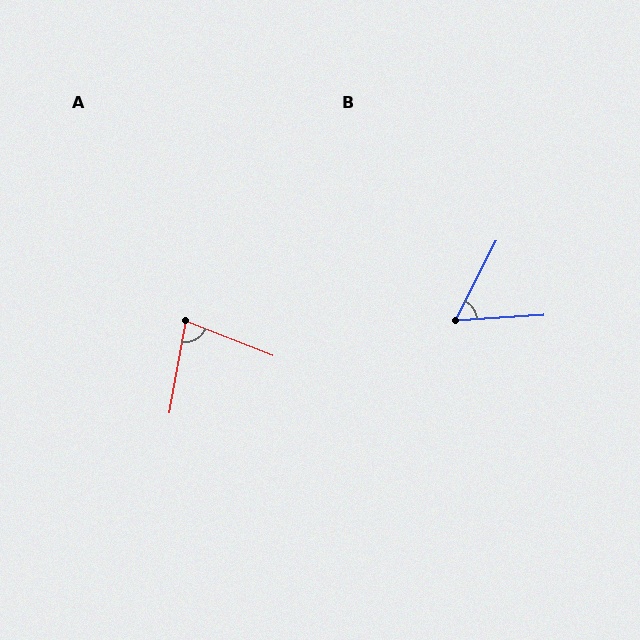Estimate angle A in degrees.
Approximately 78 degrees.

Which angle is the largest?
A, at approximately 78 degrees.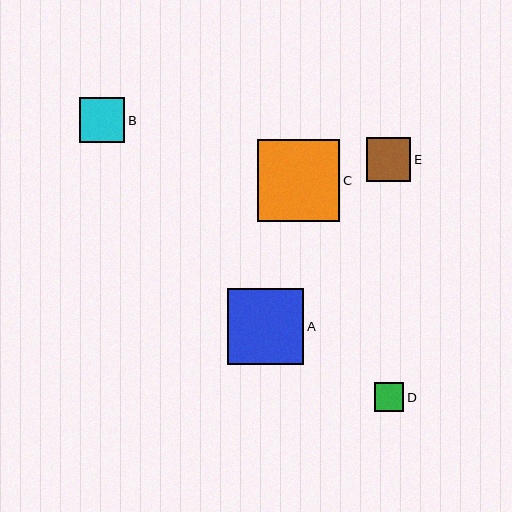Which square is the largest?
Square C is the largest with a size of approximately 82 pixels.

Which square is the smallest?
Square D is the smallest with a size of approximately 30 pixels.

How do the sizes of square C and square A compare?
Square C and square A are approximately the same size.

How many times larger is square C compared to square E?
Square C is approximately 1.8 times the size of square E.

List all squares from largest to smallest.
From largest to smallest: C, A, B, E, D.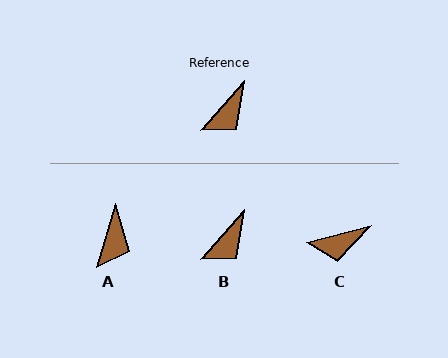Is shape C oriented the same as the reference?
No, it is off by about 33 degrees.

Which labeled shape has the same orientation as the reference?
B.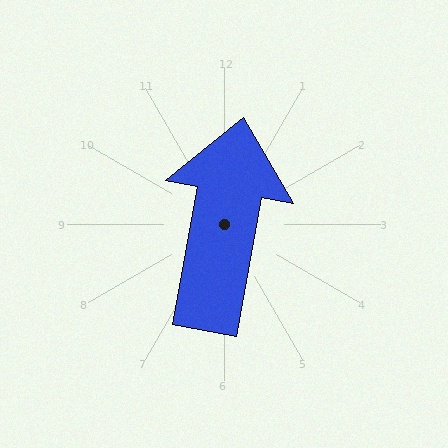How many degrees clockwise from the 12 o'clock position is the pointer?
Approximately 10 degrees.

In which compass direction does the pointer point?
North.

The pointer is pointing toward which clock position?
Roughly 12 o'clock.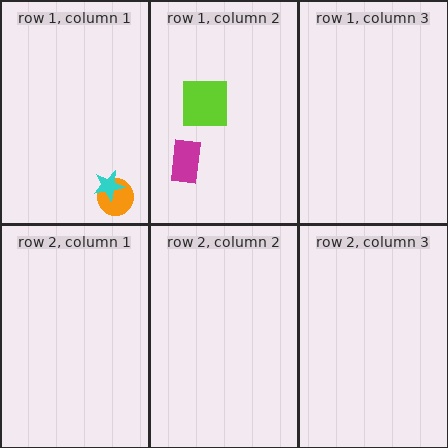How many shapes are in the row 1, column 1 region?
2.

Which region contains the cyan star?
The row 1, column 1 region.